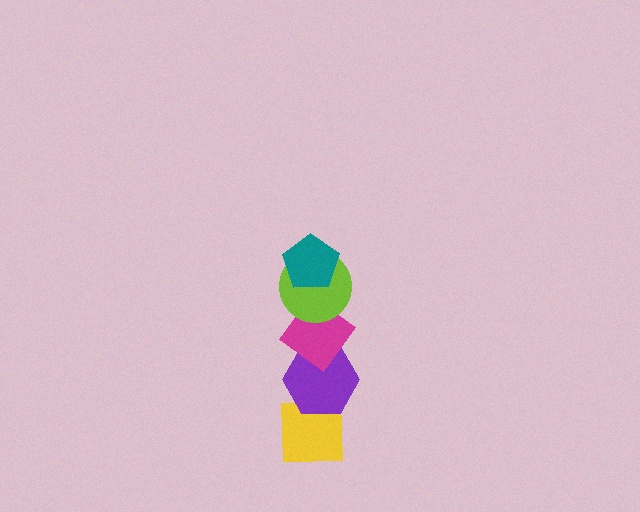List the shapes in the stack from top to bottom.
From top to bottom: the teal pentagon, the lime circle, the magenta diamond, the purple hexagon, the yellow square.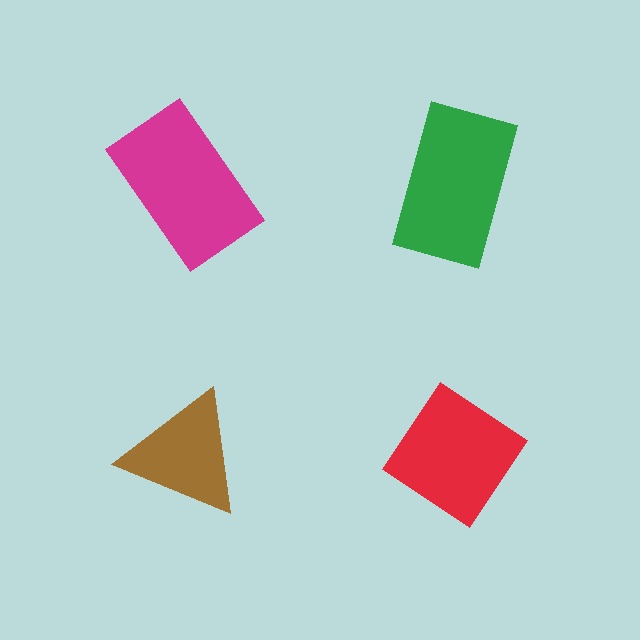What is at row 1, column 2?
A green rectangle.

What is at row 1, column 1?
A magenta rectangle.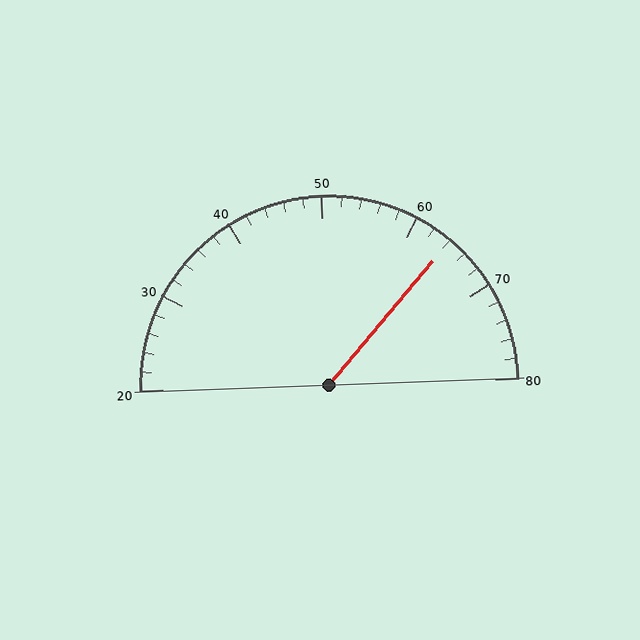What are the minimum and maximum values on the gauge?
The gauge ranges from 20 to 80.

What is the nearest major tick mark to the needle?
The nearest major tick mark is 60.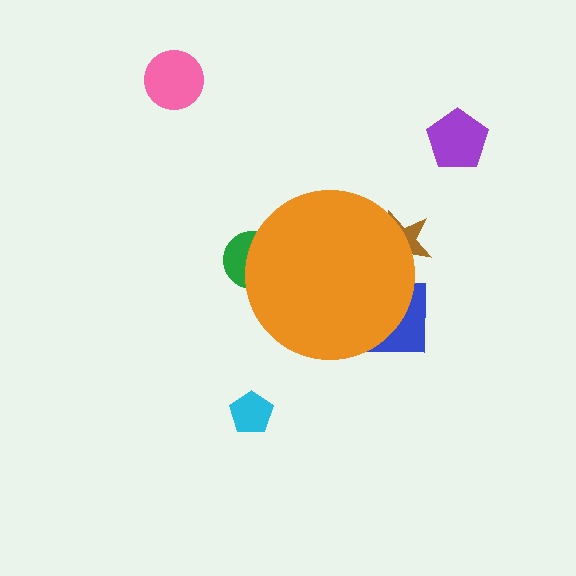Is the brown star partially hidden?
Yes, the brown star is partially hidden behind the orange circle.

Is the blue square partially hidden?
Yes, the blue square is partially hidden behind the orange circle.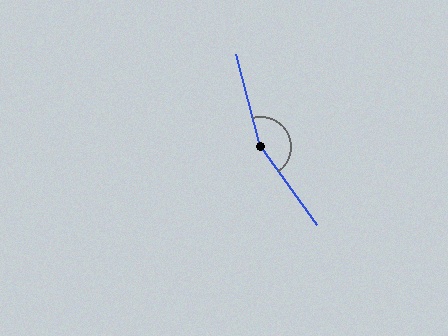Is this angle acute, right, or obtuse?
It is obtuse.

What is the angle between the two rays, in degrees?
Approximately 159 degrees.